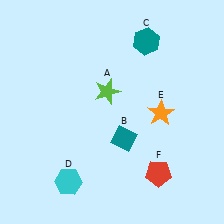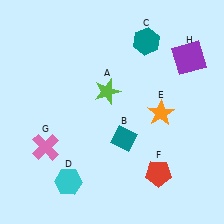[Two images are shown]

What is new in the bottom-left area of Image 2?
A pink cross (G) was added in the bottom-left area of Image 2.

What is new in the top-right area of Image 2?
A purple square (H) was added in the top-right area of Image 2.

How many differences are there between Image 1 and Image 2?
There are 2 differences between the two images.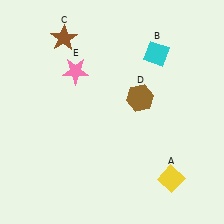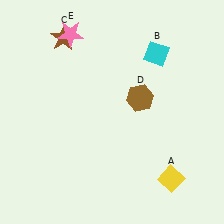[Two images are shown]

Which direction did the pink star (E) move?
The pink star (E) moved up.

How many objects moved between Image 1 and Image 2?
1 object moved between the two images.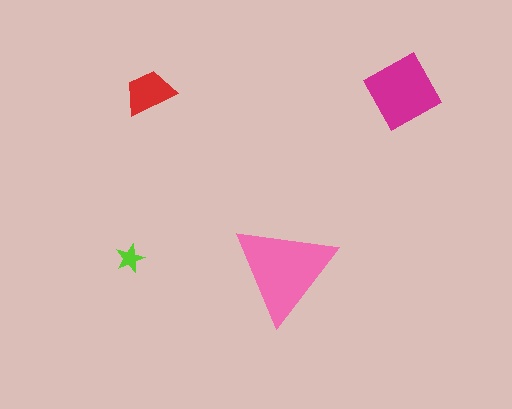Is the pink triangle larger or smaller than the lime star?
Larger.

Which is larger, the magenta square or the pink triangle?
The pink triangle.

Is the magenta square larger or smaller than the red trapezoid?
Larger.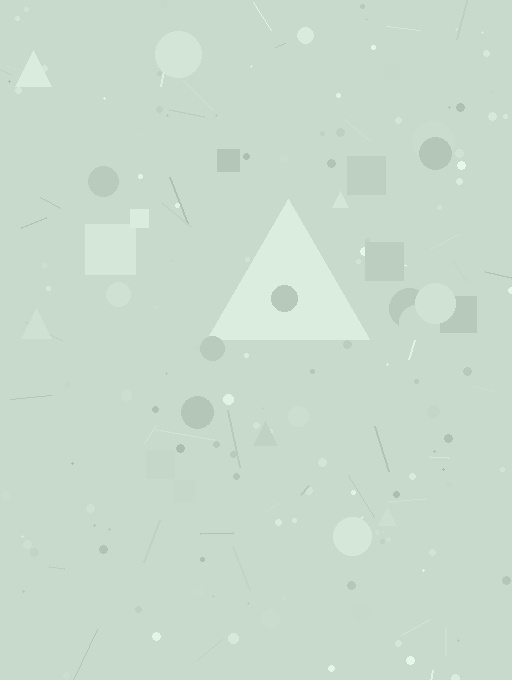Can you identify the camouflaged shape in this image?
The camouflaged shape is a triangle.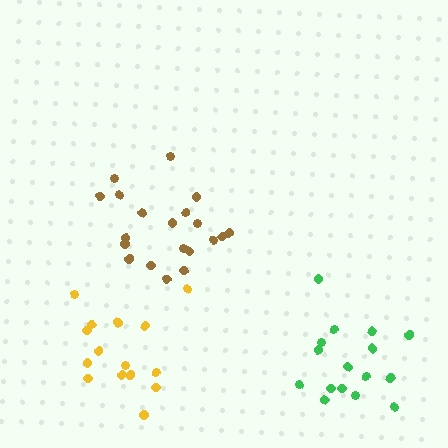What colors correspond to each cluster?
The clusters are colored: brown, yellow, green.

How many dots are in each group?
Group 1: 20 dots, Group 2: 15 dots, Group 3: 16 dots (51 total).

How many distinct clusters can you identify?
There are 3 distinct clusters.